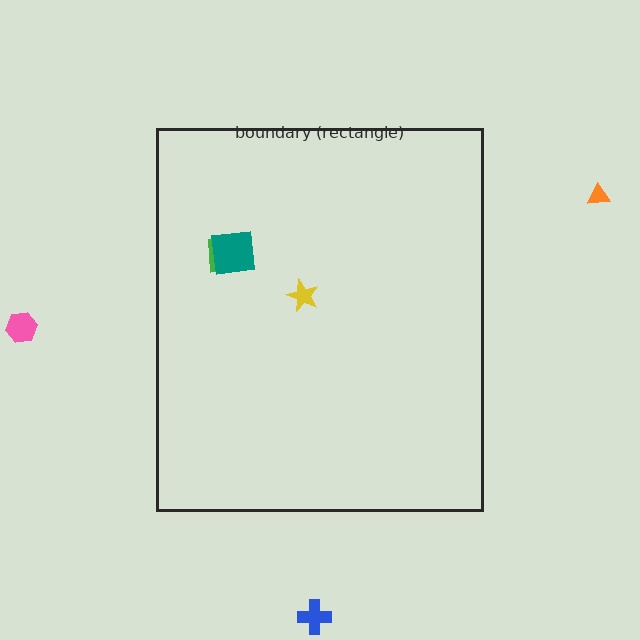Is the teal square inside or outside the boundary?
Inside.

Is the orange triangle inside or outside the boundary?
Outside.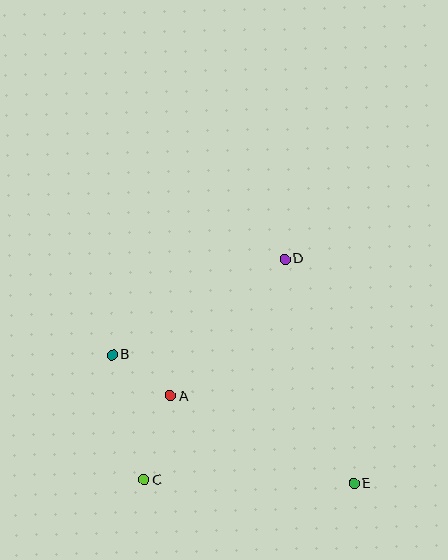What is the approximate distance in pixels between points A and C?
The distance between A and C is approximately 88 pixels.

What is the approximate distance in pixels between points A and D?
The distance between A and D is approximately 178 pixels.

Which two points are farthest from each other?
Points B and E are farthest from each other.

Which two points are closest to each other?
Points A and B are closest to each other.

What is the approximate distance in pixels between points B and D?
The distance between B and D is approximately 197 pixels.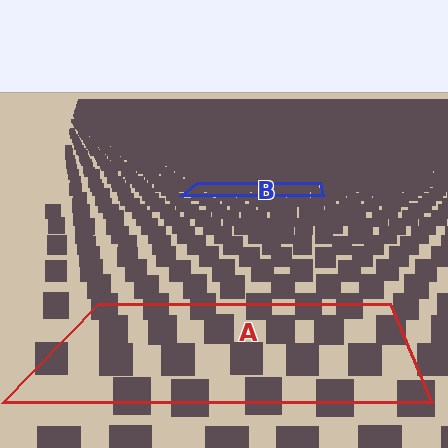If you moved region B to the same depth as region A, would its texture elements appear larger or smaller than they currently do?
They would appear larger. At a closer depth, the same texture elements are projected at a bigger on-screen size.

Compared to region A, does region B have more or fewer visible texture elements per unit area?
Region B has more texture elements per unit area — they are packed more densely because it is farther away.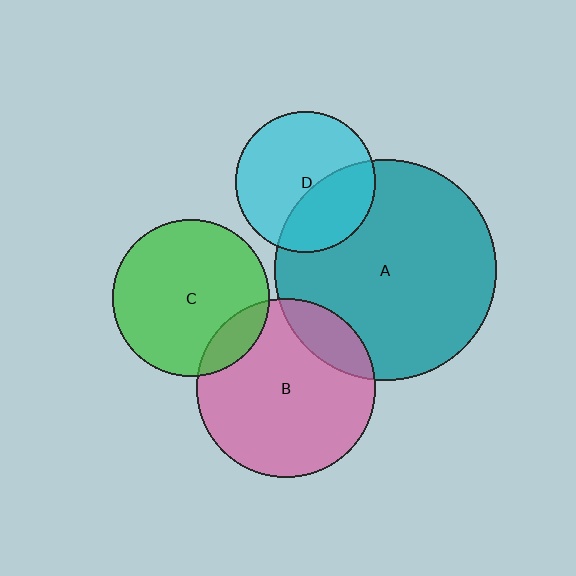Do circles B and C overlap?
Yes.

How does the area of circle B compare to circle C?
Approximately 1.3 times.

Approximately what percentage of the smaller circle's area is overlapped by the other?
Approximately 15%.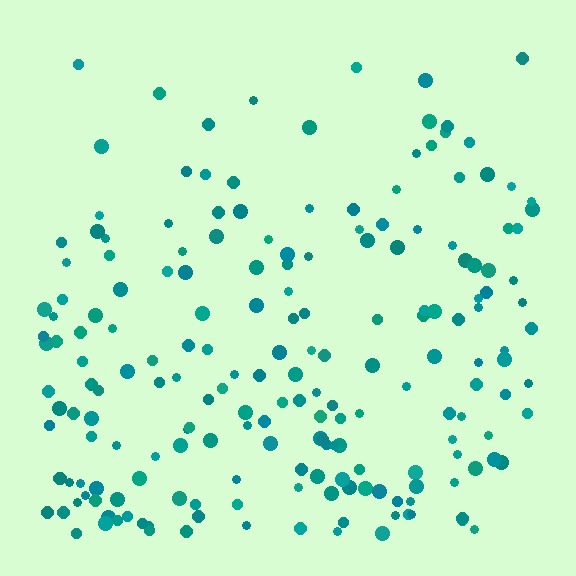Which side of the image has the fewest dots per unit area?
The top.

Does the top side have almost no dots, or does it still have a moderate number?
Still a moderate number, just noticeably fewer than the bottom.